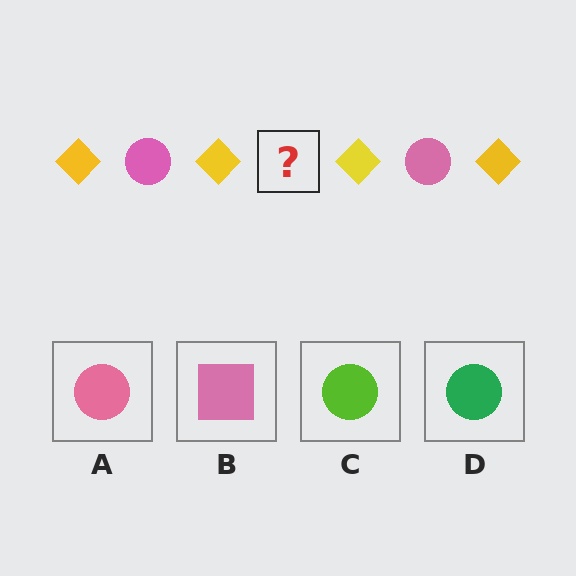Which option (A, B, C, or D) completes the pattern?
A.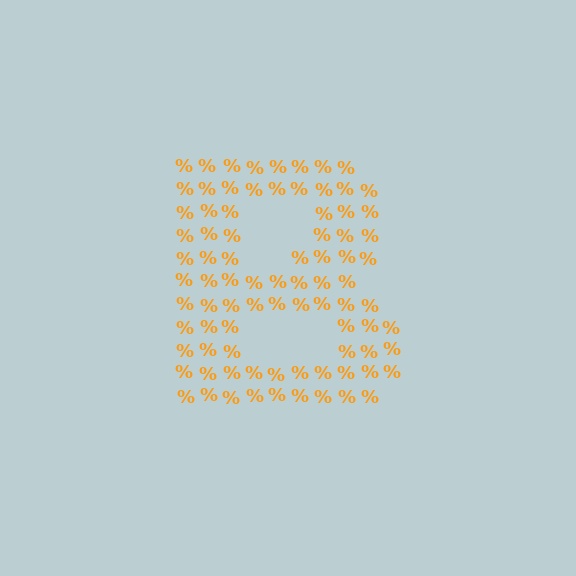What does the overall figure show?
The overall figure shows the letter B.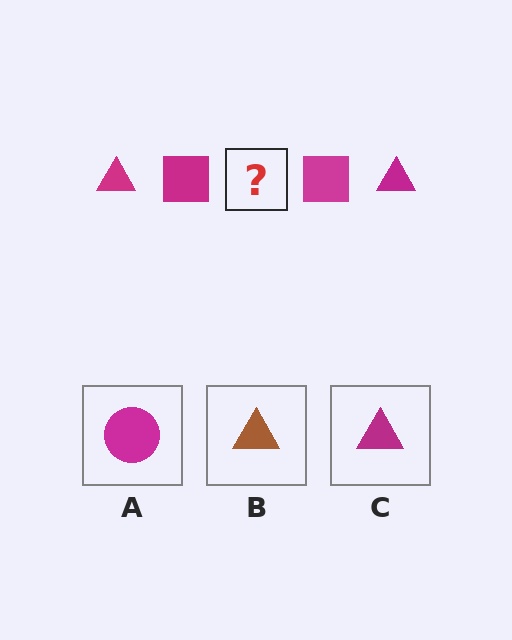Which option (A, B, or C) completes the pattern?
C.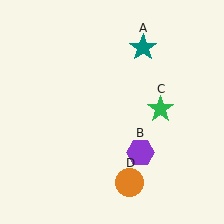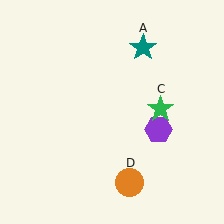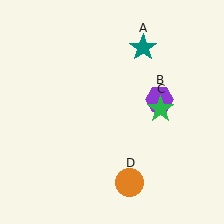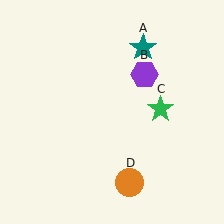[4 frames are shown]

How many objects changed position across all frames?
1 object changed position: purple hexagon (object B).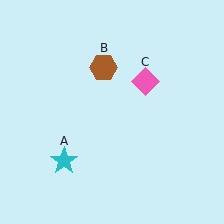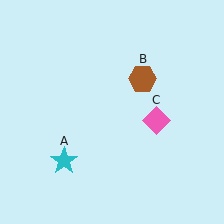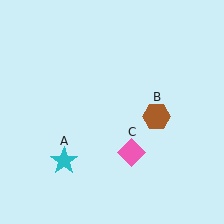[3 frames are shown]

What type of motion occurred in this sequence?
The brown hexagon (object B), pink diamond (object C) rotated clockwise around the center of the scene.